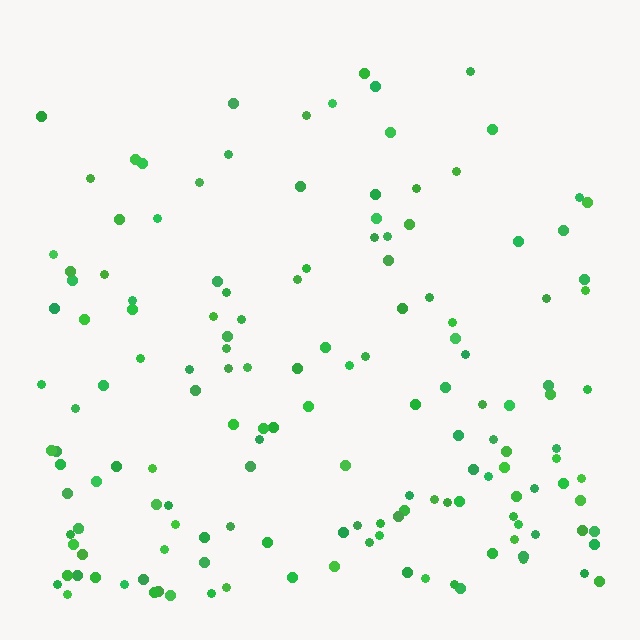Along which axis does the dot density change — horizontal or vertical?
Vertical.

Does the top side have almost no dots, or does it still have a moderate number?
Still a moderate number, just noticeably fewer than the bottom.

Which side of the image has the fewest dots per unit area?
The top.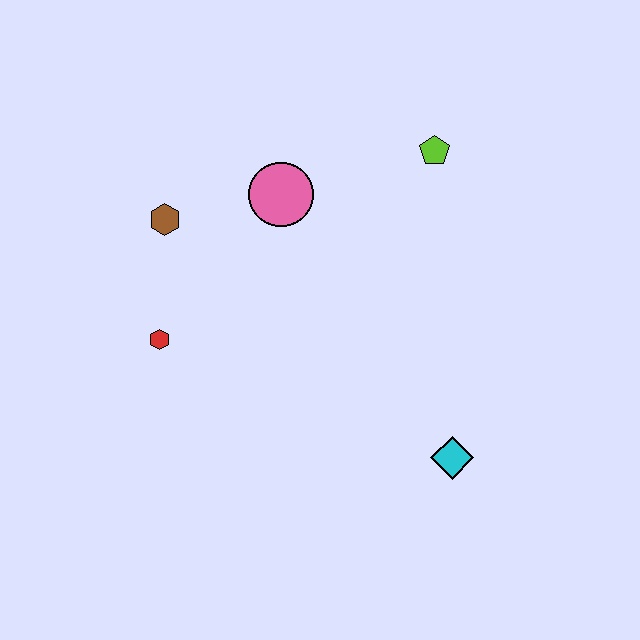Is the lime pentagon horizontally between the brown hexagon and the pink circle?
No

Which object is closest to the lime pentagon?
The pink circle is closest to the lime pentagon.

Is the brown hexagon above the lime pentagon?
No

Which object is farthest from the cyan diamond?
The brown hexagon is farthest from the cyan diamond.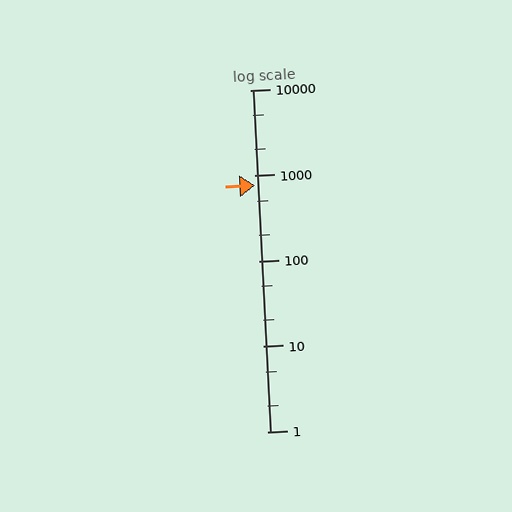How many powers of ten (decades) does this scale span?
The scale spans 4 decades, from 1 to 10000.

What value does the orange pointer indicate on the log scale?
The pointer indicates approximately 770.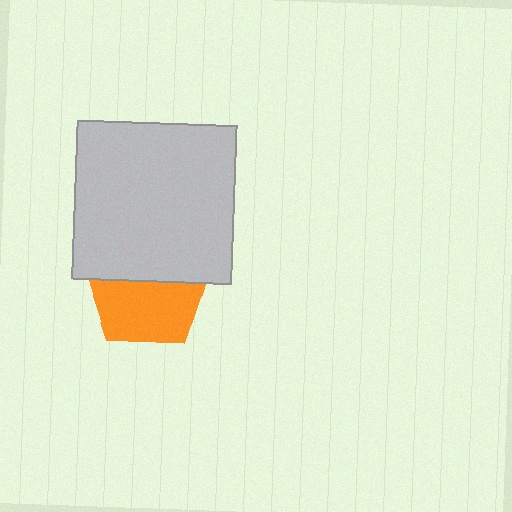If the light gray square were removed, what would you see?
You would see the complete orange pentagon.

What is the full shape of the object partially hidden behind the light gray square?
The partially hidden object is an orange pentagon.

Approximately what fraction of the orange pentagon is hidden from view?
Roughly 44% of the orange pentagon is hidden behind the light gray square.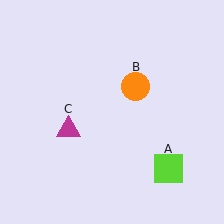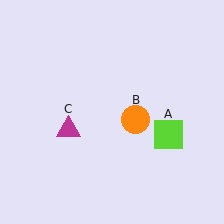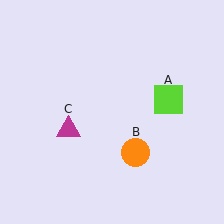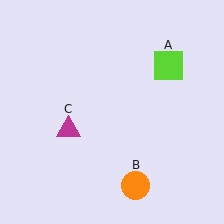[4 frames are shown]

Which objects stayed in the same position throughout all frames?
Magenta triangle (object C) remained stationary.